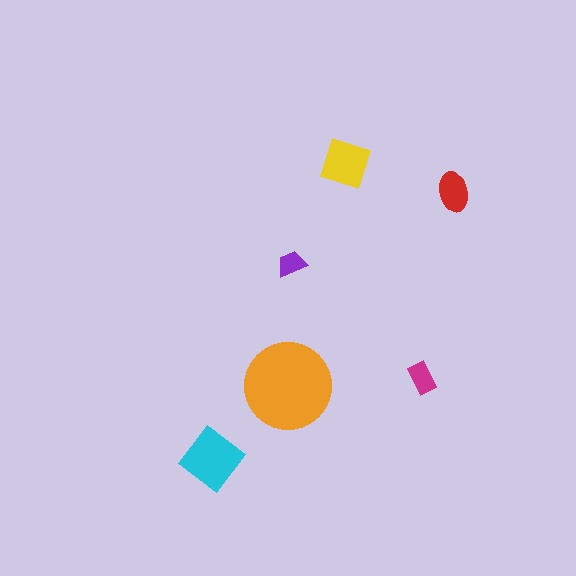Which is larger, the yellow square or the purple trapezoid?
The yellow square.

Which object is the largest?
The orange circle.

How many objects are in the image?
There are 6 objects in the image.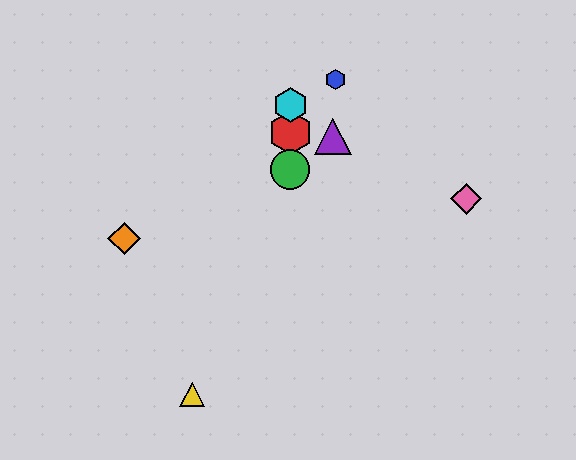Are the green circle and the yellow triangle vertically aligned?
No, the green circle is at x≈290 and the yellow triangle is at x≈192.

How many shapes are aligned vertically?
3 shapes (the red hexagon, the green circle, the cyan hexagon) are aligned vertically.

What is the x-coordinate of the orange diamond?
The orange diamond is at x≈124.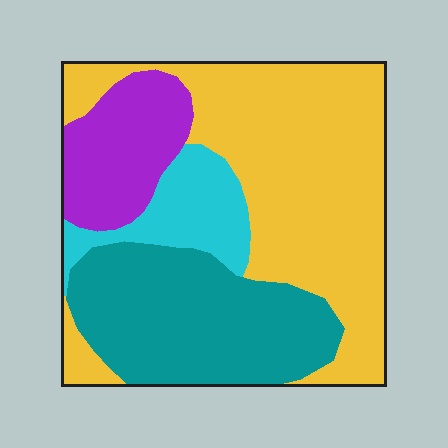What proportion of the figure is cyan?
Cyan takes up about one tenth (1/10) of the figure.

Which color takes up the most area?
Yellow, at roughly 45%.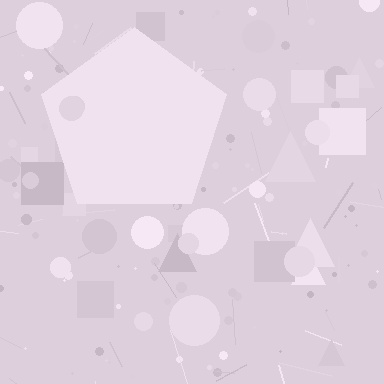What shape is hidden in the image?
A pentagon is hidden in the image.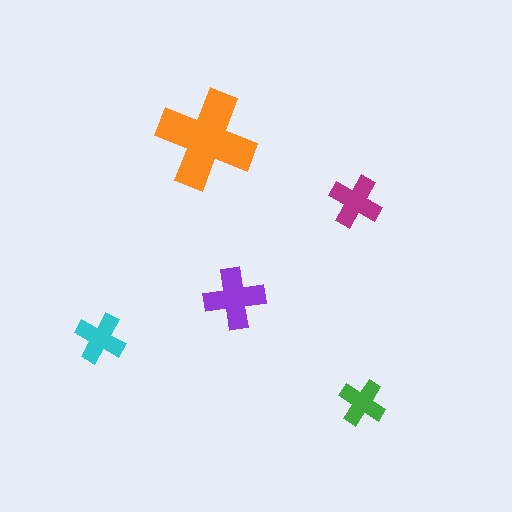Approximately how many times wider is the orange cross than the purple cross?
About 1.5 times wider.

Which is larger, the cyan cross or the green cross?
The cyan one.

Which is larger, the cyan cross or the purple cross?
The purple one.